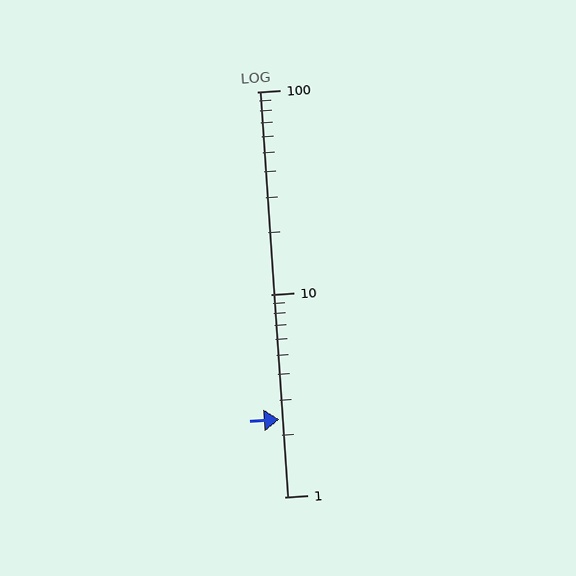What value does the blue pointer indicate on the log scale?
The pointer indicates approximately 2.4.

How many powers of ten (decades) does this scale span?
The scale spans 2 decades, from 1 to 100.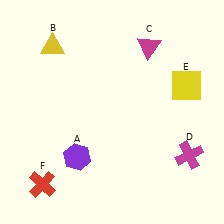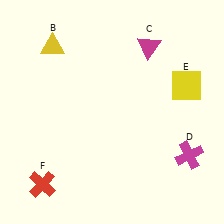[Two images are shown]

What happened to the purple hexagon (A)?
The purple hexagon (A) was removed in Image 2. It was in the bottom-left area of Image 1.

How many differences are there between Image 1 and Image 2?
There is 1 difference between the two images.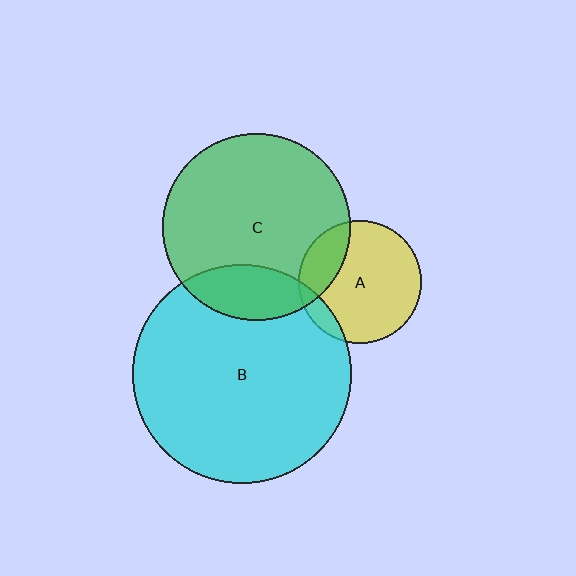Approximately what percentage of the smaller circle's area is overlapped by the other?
Approximately 10%.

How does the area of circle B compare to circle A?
Approximately 3.2 times.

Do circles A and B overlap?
Yes.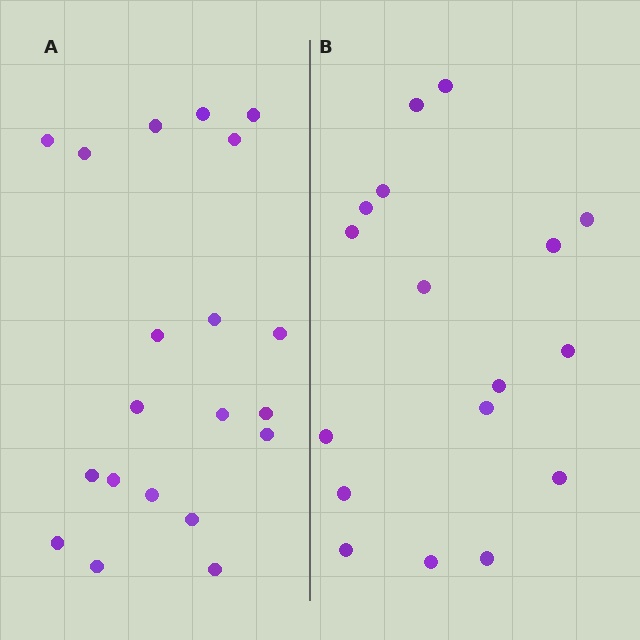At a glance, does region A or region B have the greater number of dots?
Region A (the left region) has more dots.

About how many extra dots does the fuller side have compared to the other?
Region A has just a few more — roughly 2 or 3 more dots than region B.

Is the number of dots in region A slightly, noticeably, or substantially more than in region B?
Region A has only slightly more — the two regions are fairly close. The ratio is roughly 1.2 to 1.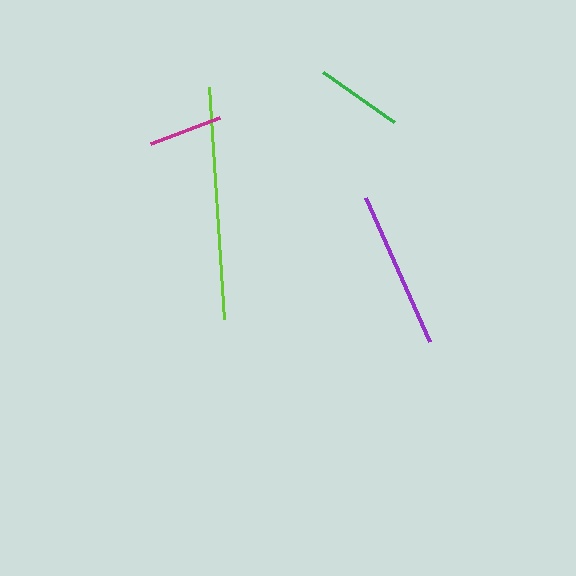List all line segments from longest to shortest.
From longest to shortest: lime, purple, green, magenta.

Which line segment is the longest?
The lime line is the longest at approximately 232 pixels.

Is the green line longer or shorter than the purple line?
The purple line is longer than the green line.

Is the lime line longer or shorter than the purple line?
The lime line is longer than the purple line.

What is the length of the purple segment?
The purple segment is approximately 157 pixels long.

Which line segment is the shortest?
The magenta line is the shortest at approximately 73 pixels.